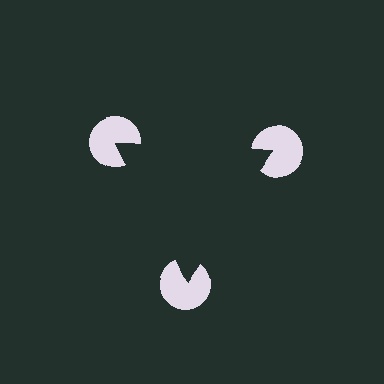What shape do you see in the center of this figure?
An illusory triangle — its edges are inferred from the aligned wedge cuts in the pac-man discs, not physically drawn.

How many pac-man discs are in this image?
There are 3 — one at each vertex of the illusory triangle.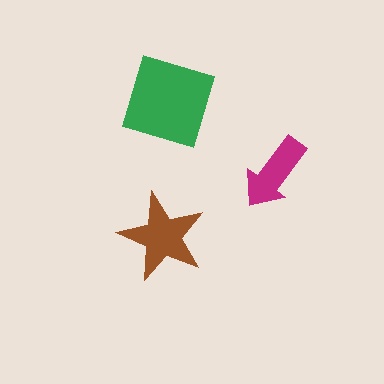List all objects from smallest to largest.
The magenta arrow, the brown star, the green diamond.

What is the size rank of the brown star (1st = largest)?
2nd.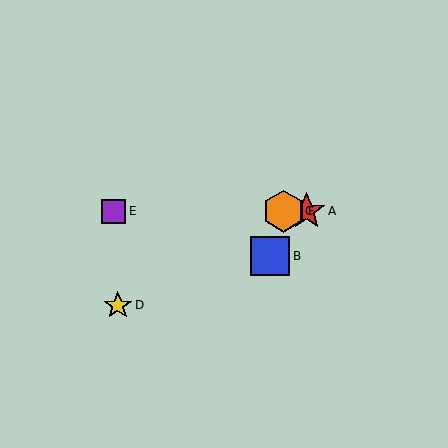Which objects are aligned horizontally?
Objects A, C, E, F are aligned horizontally.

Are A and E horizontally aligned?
Yes, both are at y≈211.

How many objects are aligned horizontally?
4 objects (A, C, E, F) are aligned horizontally.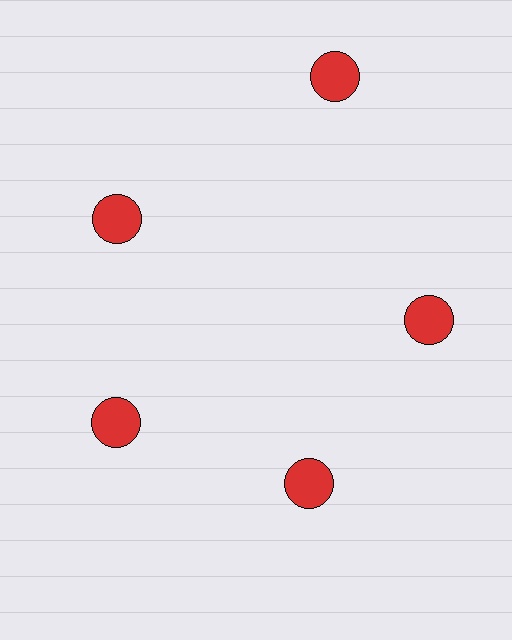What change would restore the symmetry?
The symmetry would be restored by moving it inward, back onto the ring so that all 5 circles sit at equal angles and equal distance from the center.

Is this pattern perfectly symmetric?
No. The 5 red circles are arranged in a ring, but one element near the 1 o'clock position is pushed outward from the center, breaking the 5-fold rotational symmetry.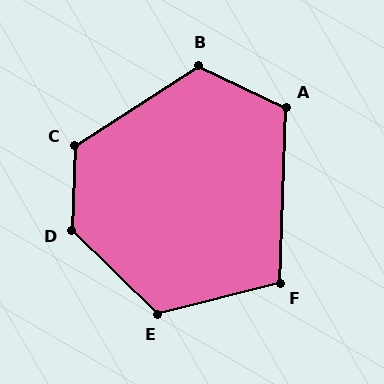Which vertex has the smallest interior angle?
F, at approximately 106 degrees.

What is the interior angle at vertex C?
Approximately 125 degrees (obtuse).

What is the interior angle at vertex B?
Approximately 122 degrees (obtuse).